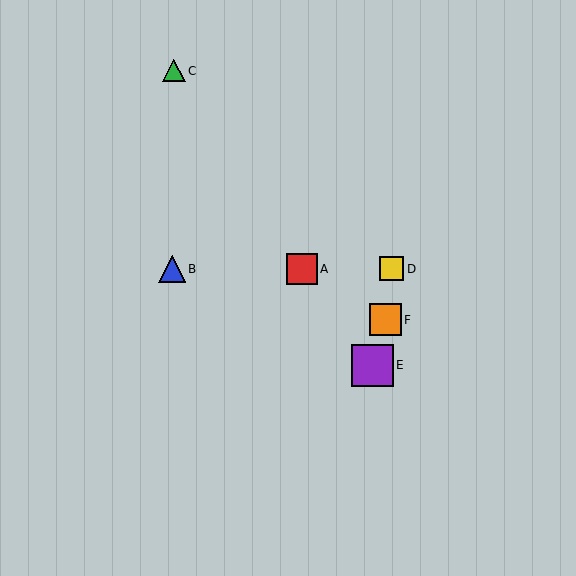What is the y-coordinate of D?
Object D is at y≈269.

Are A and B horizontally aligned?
Yes, both are at y≈269.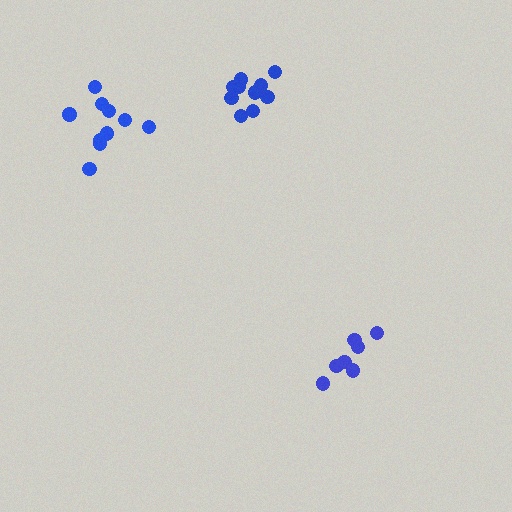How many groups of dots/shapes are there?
There are 3 groups.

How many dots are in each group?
Group 1: 10 dots, Group 2: 10 dots, Group 3: 7 dots (27 total).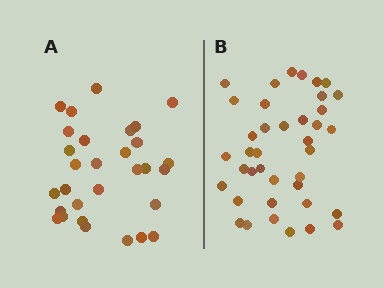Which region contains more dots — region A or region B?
Region B (the right region) has more dots.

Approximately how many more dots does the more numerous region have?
Region B has roughly 8 or so more dots than region A.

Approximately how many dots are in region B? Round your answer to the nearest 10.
About 40 dots. (The exact count is 39, which rounds to 40.)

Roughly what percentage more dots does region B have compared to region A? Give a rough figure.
About 30% more.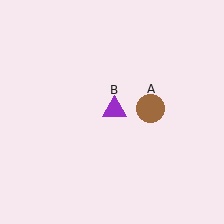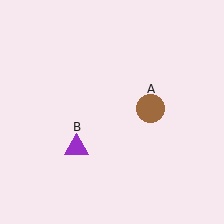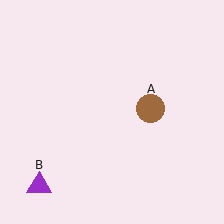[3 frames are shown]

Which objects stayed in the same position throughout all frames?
Brown circle (object A) remained stationary.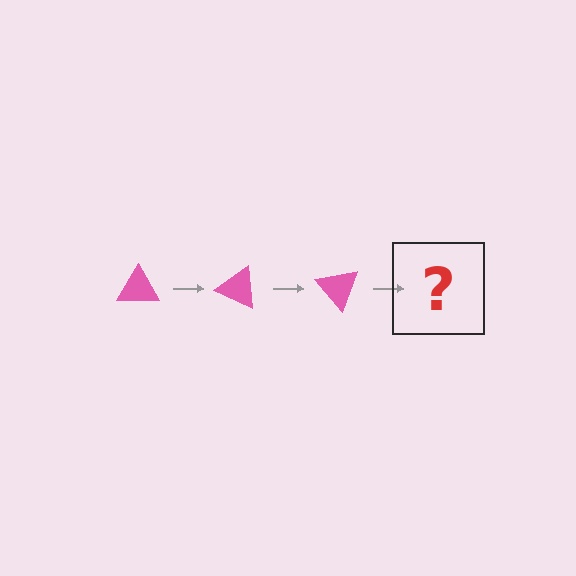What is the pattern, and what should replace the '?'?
The pattern is that the triangle rotates 25 degrees each step. The '?' should be a pink triangle rotated 75 degrees.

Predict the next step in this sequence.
The next step is a pink triangle rotated 75 degrees.